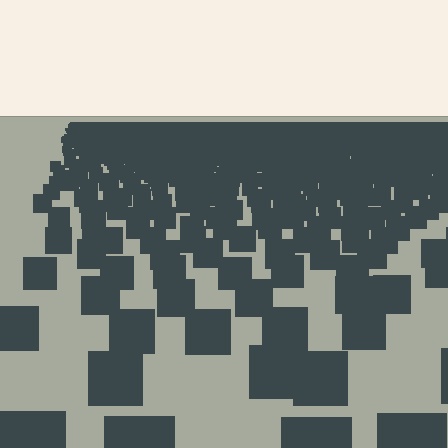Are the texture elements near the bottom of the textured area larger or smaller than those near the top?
Larger. Near the bottom, elements are closer to the viewer and appear at a bigger on-screen size.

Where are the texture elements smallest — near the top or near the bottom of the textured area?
Near the top.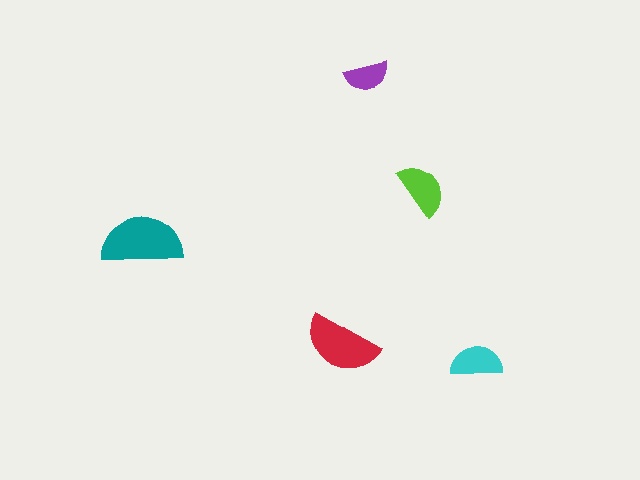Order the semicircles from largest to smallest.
the teal one, the red one, the lime one, the cyan one, the purple one.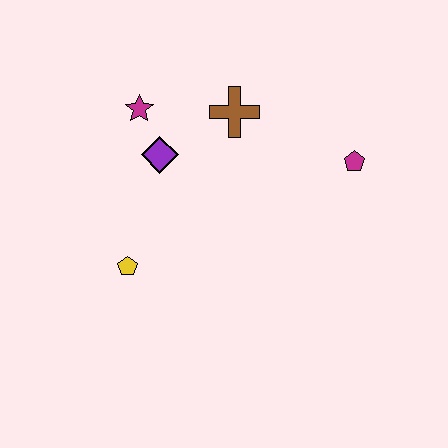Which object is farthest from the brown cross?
The yellow pentagon is farthest from the brown cross.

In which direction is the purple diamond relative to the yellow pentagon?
The purple diamond is above the yellow pentagon.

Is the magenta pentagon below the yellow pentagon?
No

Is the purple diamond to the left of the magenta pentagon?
Yes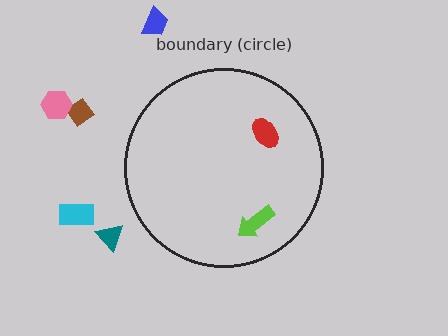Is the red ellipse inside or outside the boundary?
Inside.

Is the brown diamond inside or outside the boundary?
Outside.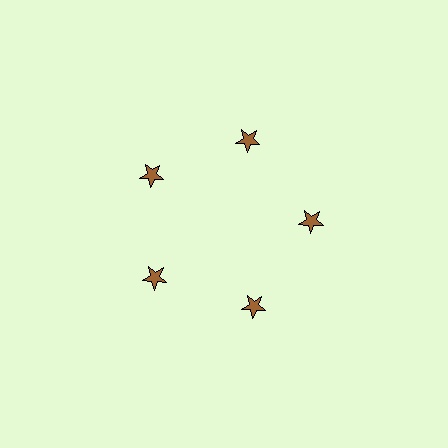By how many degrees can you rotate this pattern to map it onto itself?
The pattern maps onto itself every 72 degrees of rotation.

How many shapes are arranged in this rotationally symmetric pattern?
There are 5 shapes, arranged in 5 groups of 1.